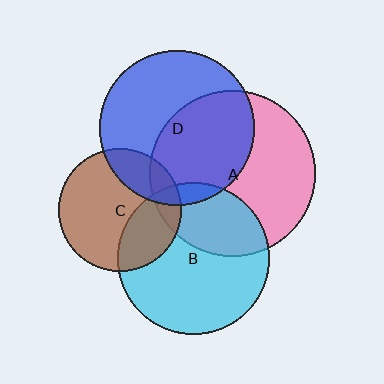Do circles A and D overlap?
Yes.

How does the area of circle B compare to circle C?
Approximately 1.5 times.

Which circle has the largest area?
Circle A (pink).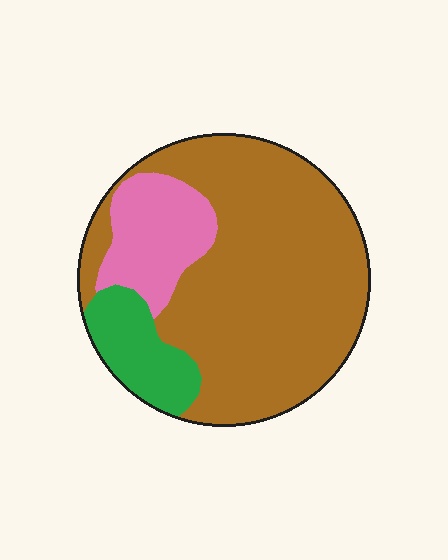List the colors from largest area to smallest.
From largest to smallest: brown, pink, green.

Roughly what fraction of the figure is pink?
Pink covers roughly 15% of the figure.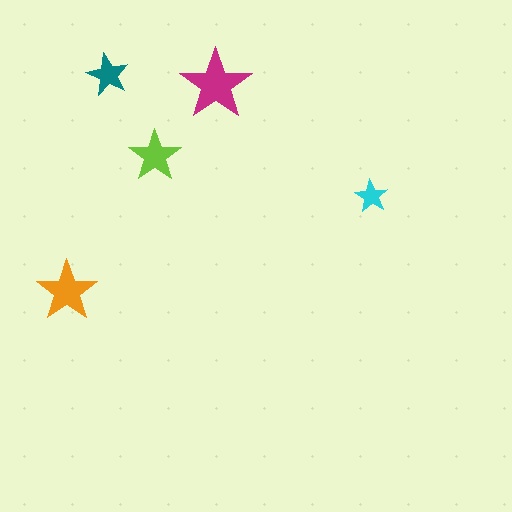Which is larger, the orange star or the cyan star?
The orange one.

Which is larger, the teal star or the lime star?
The lime one.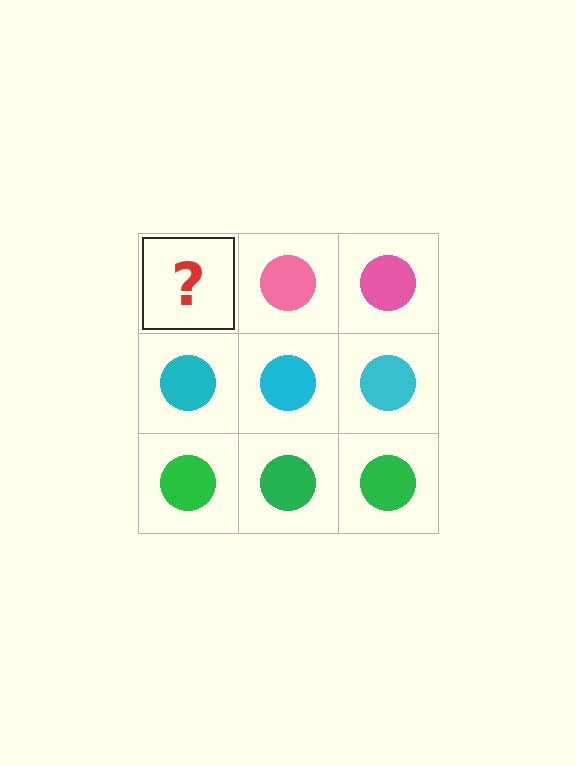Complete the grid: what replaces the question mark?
The question mark should be replaced with a pink circle.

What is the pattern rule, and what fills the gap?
The rule is that each row has a consistent color. The gap should be filled with a pink circle.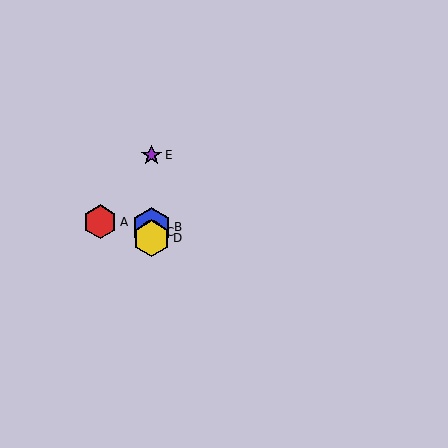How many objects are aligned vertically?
4 objects (B, C, D, E) are aligned vertically.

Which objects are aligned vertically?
Objects B, C, D, E are aligned vertically.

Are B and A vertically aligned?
No, B is at x≈151 and A is at x≈100.